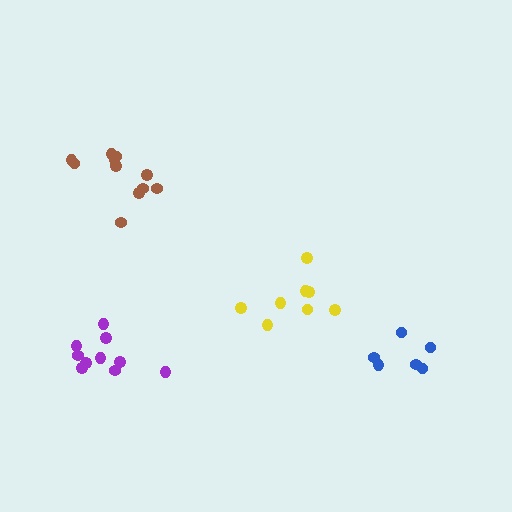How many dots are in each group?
Group 1: 8 dots, Group 2: 10 dots, Group 3: 11 dots, Group 4: 6 dots (35 total).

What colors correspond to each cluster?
The clusters are colored: yellow, purple, brown, blue.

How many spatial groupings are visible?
There are 4 spatial groupings.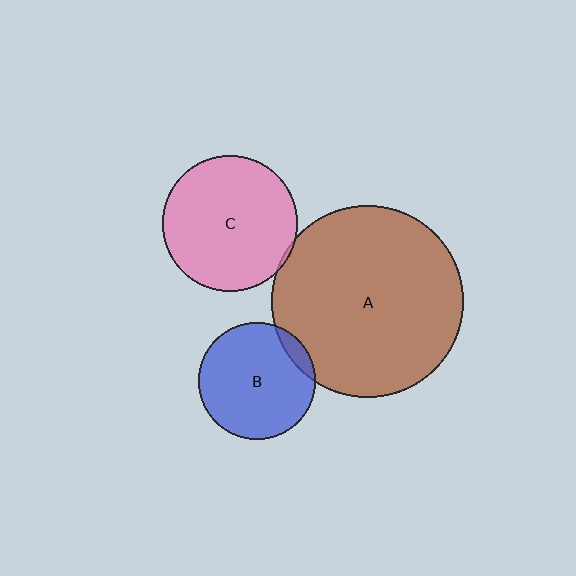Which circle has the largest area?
Circle A (brown).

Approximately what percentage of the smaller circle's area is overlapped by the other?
Approximately 10%.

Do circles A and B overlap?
Yes.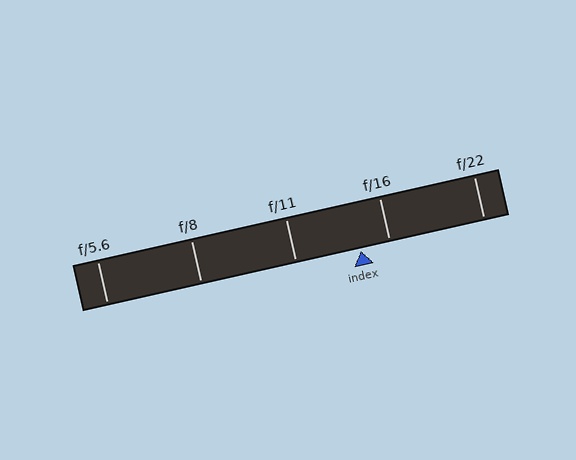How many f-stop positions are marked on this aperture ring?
There are 5 f-stop positions marked.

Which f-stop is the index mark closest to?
The index mark is closest to f/16.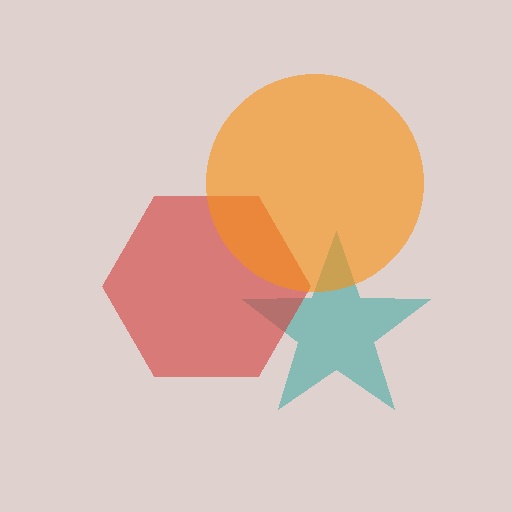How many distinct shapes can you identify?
There are 3 distinct shapes: a teal star, a red hexagon, an orange circle.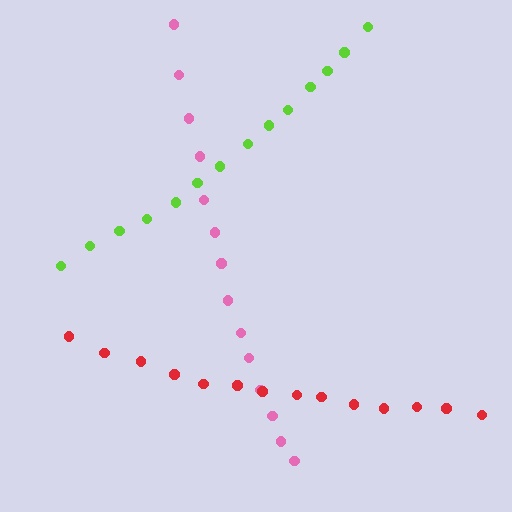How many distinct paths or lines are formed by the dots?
There are 3 distinct paths.